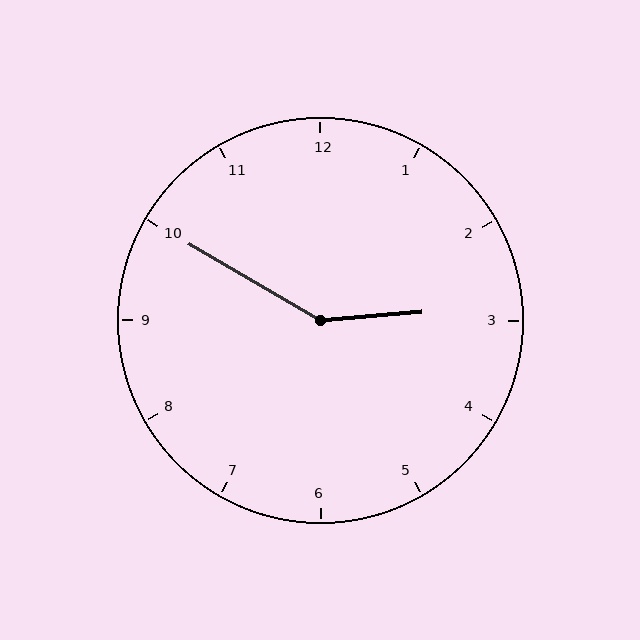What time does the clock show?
2:50.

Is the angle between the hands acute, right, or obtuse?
It is obtuse.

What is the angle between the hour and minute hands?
Approximately 145 degrees.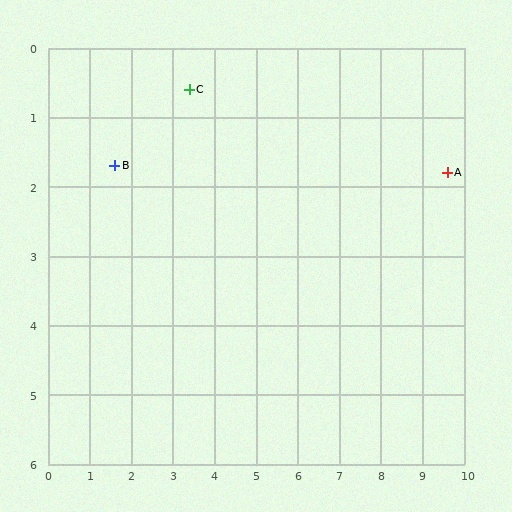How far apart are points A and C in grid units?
Points A and C are about 6.3 grid units apart.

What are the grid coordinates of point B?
Point B is at approximately (1.6, 1.7).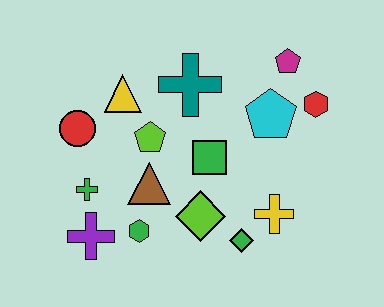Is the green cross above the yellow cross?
Yes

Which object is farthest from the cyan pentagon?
The purple cross is farthest from the cyan pentagon.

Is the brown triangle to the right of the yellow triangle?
Yes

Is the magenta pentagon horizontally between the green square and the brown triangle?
No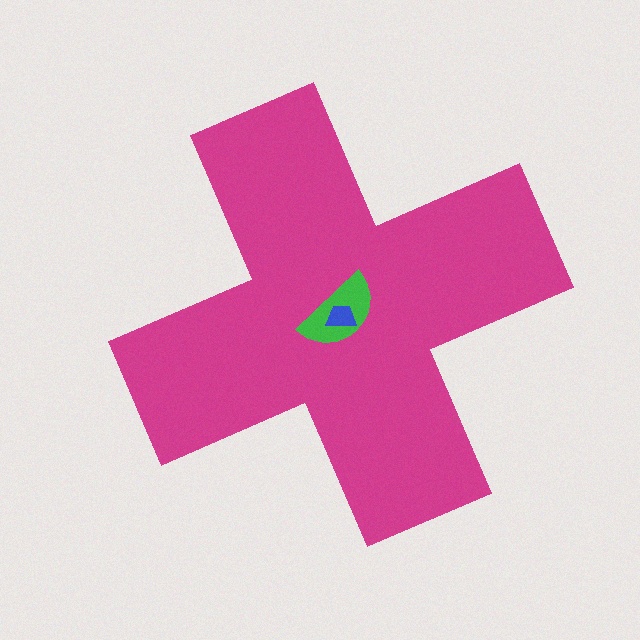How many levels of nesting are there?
3.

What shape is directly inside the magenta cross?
The green semicircle.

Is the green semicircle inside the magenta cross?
Yes.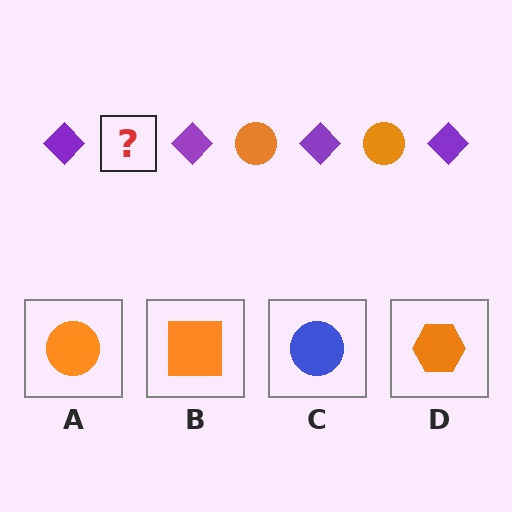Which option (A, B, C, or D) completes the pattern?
A.